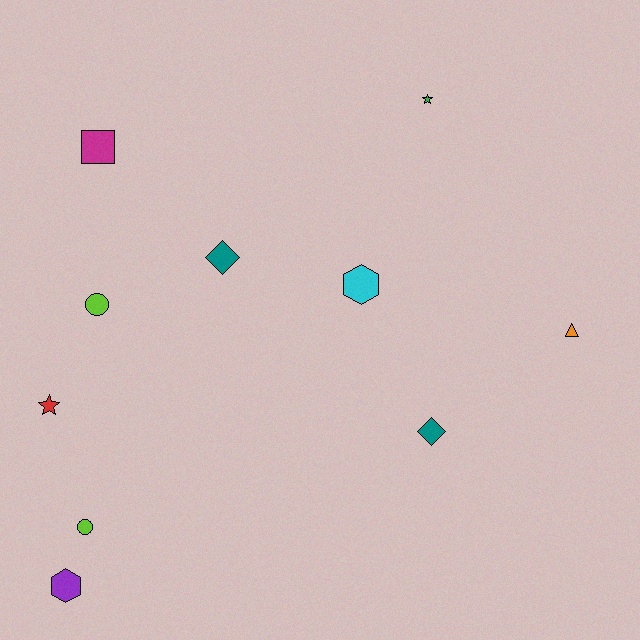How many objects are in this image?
There are 10 objects.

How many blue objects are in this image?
There are no blue objects.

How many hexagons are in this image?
There are 2 hexagons.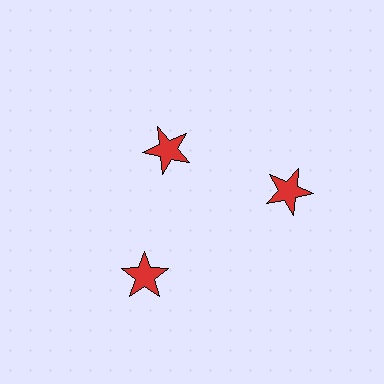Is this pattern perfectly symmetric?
No. The 3 red stars are arranged in a ring, but one element near the 11 o'clock position is pulled inward toward the center, breaking the 3-fold rotational symmetry.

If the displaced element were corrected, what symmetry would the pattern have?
It would have 3-fold rotational symmetry — the pattern would map onto itself every 120 degrees.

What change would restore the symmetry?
The symmetry would be restored by moving it outward, back onto the ring so that all 3 stars sit at equal angles and equal distance from the center.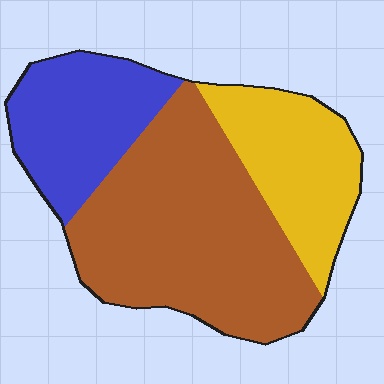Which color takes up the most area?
Brown, at roughly 50%.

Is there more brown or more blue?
Brown.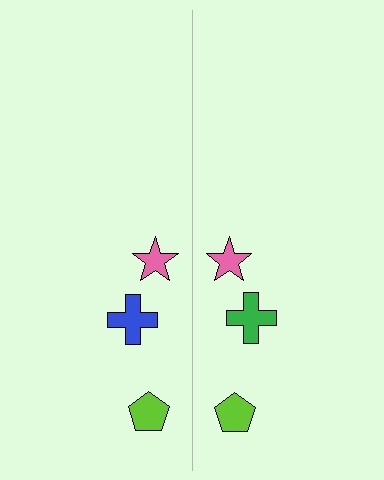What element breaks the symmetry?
The green cross on the right side breaks the symmetry — its mirror counterpart is blue.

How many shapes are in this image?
There are 6 shapes in this image.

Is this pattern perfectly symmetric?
No, the pattern is not perfectly symmetric. The green cross on the right side breaks the symmetry — its mirror counterpart is blue.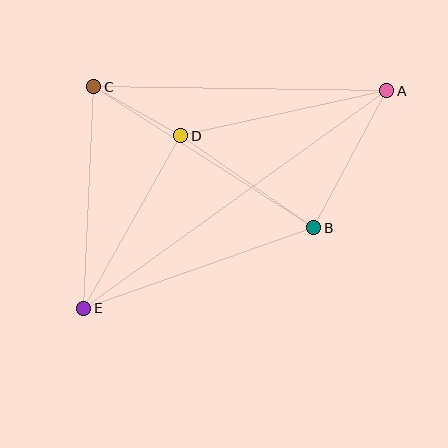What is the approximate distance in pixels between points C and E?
The distance between C and E is approximately 222 pixels.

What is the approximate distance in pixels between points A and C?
The distance between A and C is approximately 293 pixels.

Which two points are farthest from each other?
Points A and E are farthest from each other.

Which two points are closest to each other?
Points C and D are closest to each other.